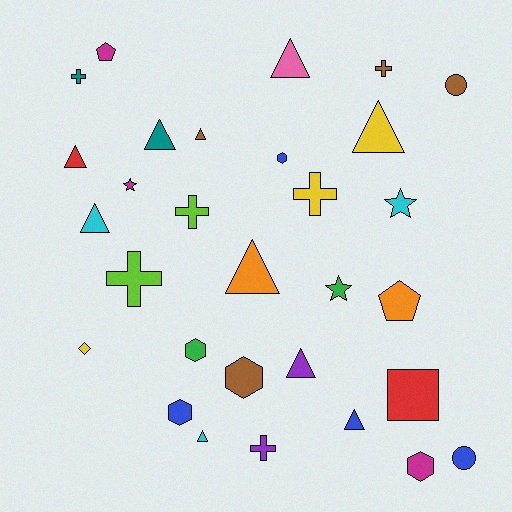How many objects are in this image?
There are 30 objects.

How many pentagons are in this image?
There are 2 pentagons.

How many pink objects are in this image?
There is 1 pink object.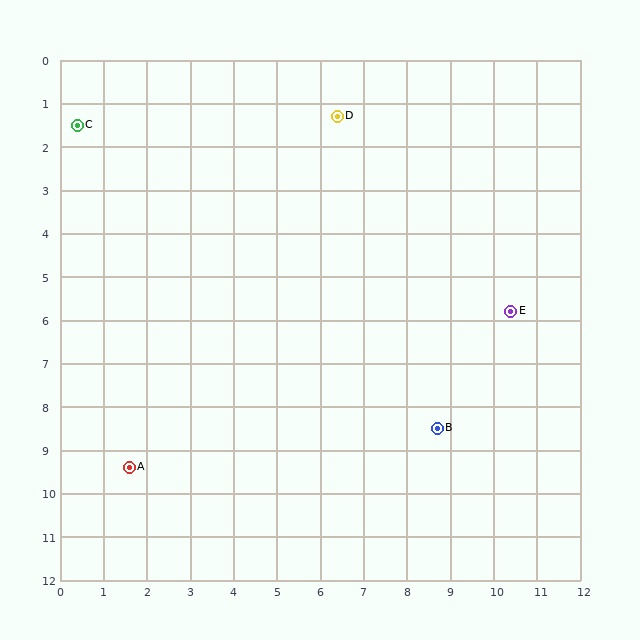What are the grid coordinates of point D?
Point D is at approximately (6.4, 1.3).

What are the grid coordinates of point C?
Point C is at approximately (0.4, 1.5).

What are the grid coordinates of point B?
Point B is at approximately (8.7, 8.5).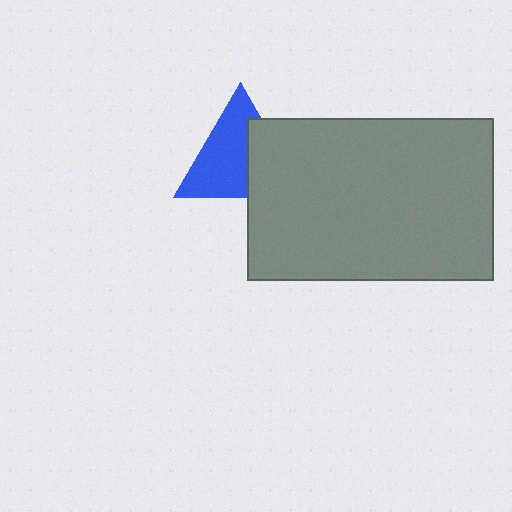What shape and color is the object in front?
The object in front is a gray rectangle.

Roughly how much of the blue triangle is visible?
About half of it is visible (roughly 62%).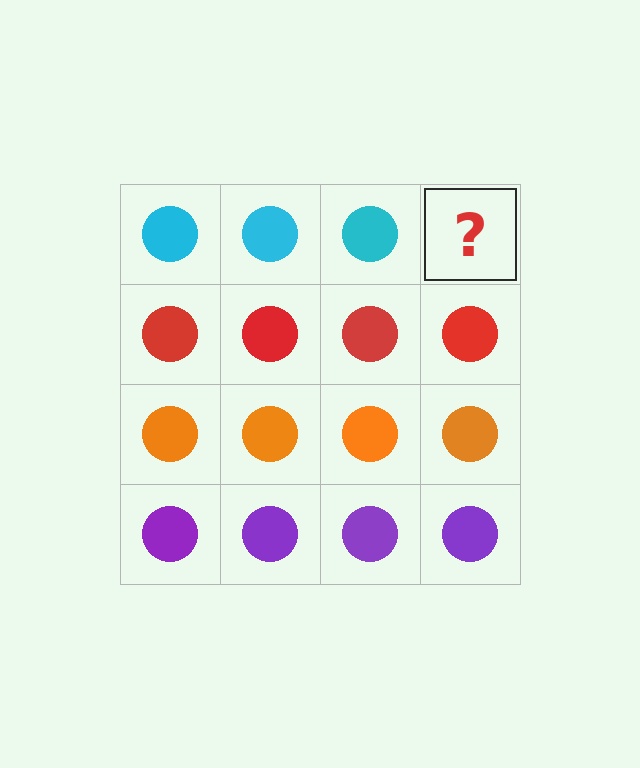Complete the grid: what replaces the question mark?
The question mark should be replaced with a cyan circle.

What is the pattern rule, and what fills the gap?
The rule is that each row has a consistent color. The gap should be filled with a cyan circle.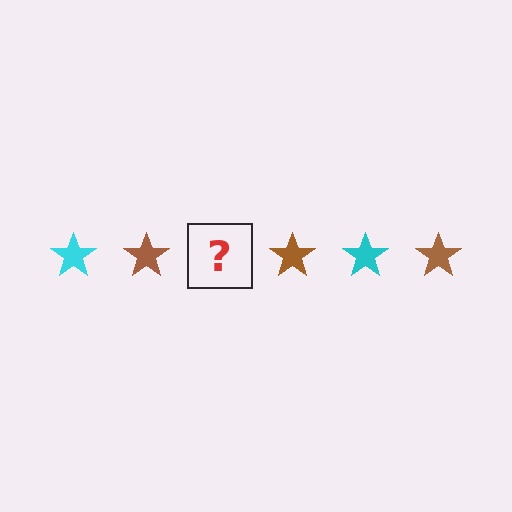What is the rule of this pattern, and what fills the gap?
The rule is that the pattern cycles through cyan, brown stars. The gap should be filled with a cyan star.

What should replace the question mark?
The question mark should be replaced with a cyan star.